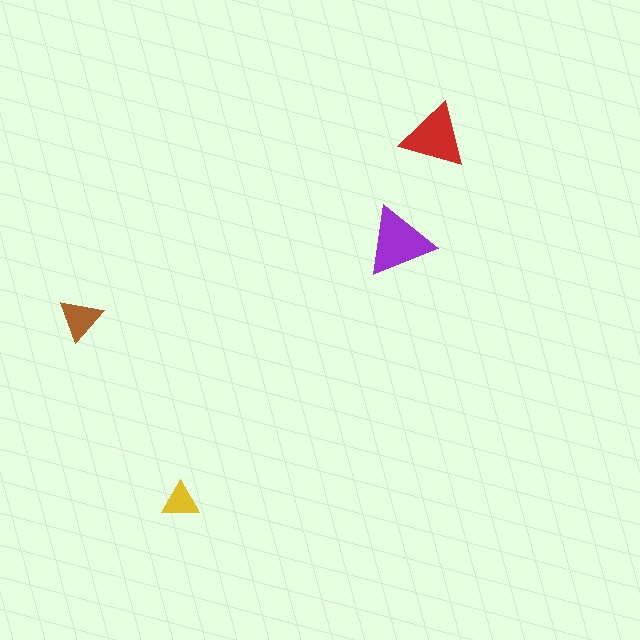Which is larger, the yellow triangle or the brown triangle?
The brown one.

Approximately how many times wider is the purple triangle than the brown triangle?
About 1.5 times wider.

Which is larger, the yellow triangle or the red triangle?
The red one.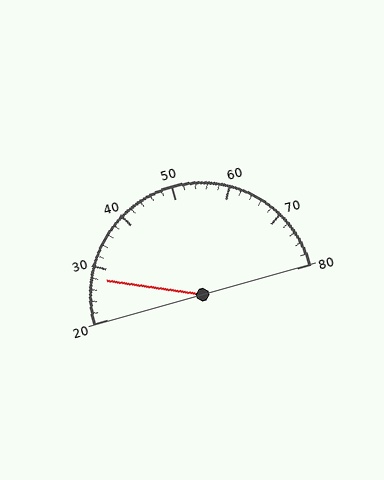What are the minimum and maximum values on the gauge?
The gauge ranges from 20 to 80.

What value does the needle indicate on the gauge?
The needle indicates approximately 28.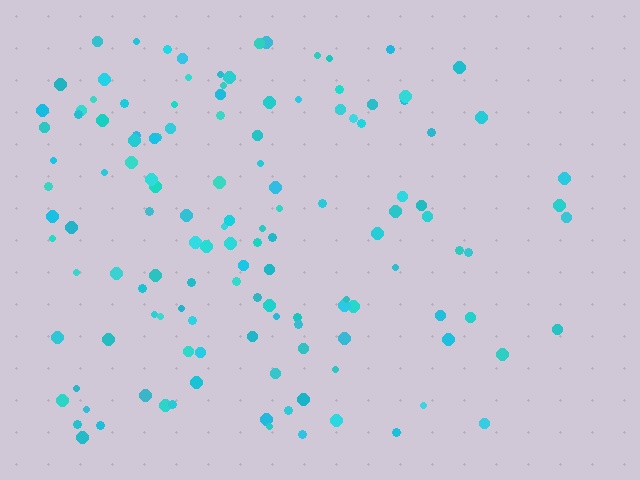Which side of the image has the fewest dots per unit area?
The right.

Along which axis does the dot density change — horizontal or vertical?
Horizontal.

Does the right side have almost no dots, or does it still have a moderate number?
Still a moderate number, just noticeably fewer than the left.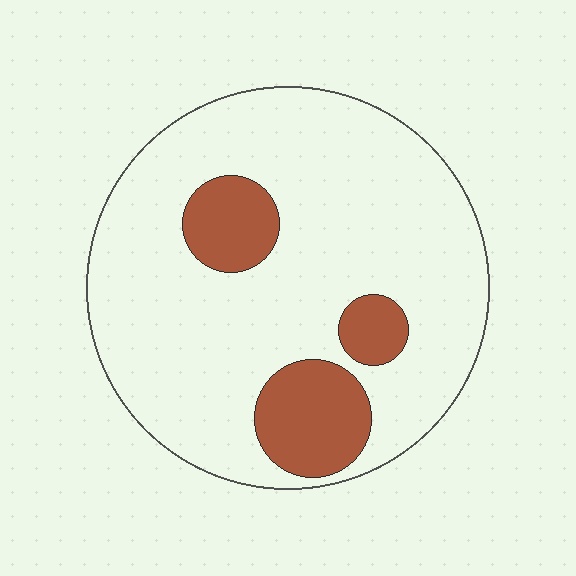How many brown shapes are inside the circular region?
3.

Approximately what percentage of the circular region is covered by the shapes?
Approximately 20%.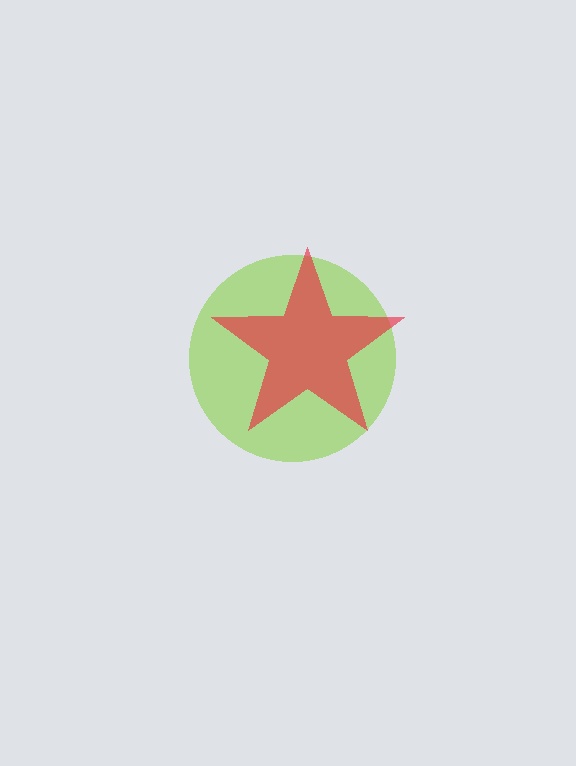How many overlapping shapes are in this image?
There are 2 overlapping shapes in the image.